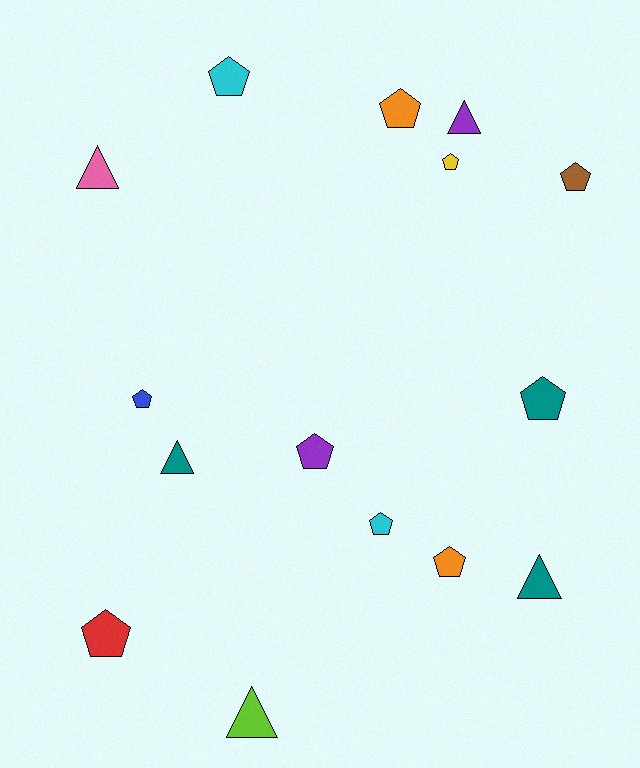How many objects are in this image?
There are 15 objects.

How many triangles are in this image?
There are 5 triangles.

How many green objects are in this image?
There are no green objects.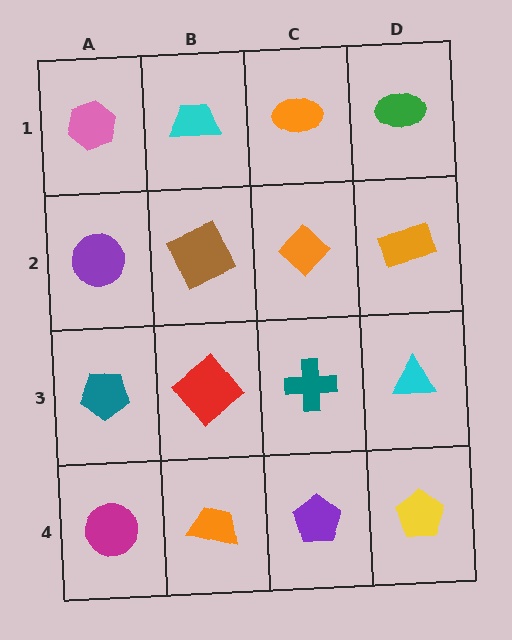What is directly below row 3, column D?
A yellow pentagon.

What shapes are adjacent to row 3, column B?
A brown square (row 2, column B), an orange trapezoid (row 4, column B), a teal pentagon (row 3, column A), a teal cross (row 3, column C).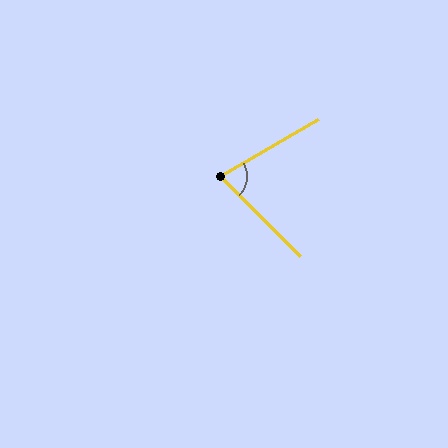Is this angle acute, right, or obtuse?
It is acute.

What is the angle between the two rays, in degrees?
Approximately 76 degrees.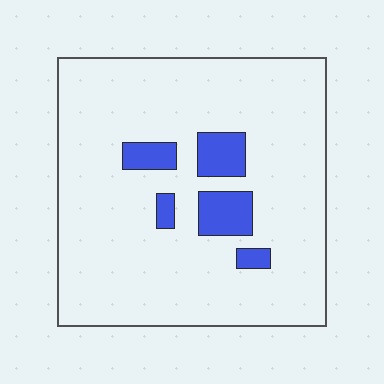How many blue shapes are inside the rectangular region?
5.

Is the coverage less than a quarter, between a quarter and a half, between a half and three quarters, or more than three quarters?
Less than a quarter.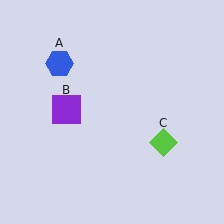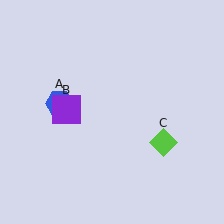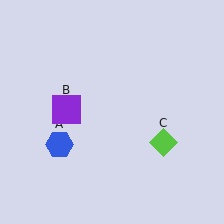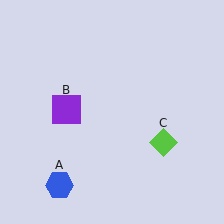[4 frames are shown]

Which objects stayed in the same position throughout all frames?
Purple square (object B) and lime diamond (object C) remained stationary.